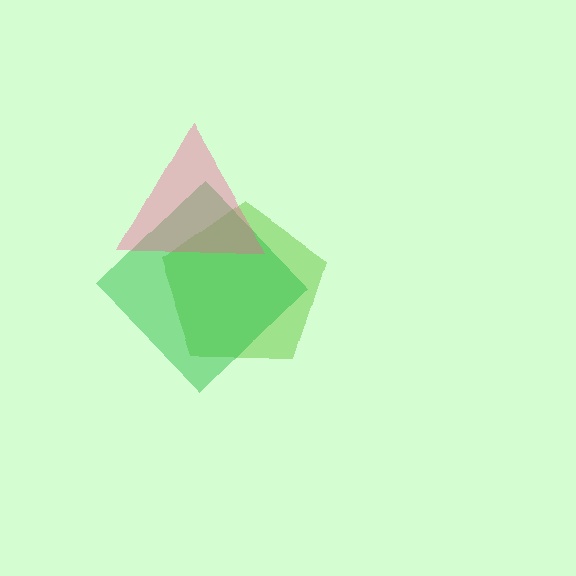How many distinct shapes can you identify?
There are 3 distinct shapes: a lime pentagon, a green diamond, a pink triangle.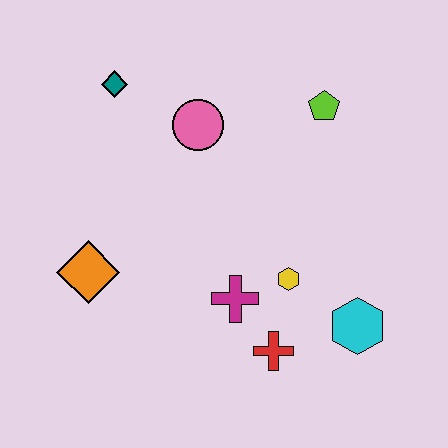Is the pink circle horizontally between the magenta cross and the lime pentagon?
No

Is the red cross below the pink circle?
Yes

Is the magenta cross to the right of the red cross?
No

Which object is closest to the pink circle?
The teal diamond is closest to the pink circle.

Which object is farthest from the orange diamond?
The lime pentagon is farthest from the orange diamond.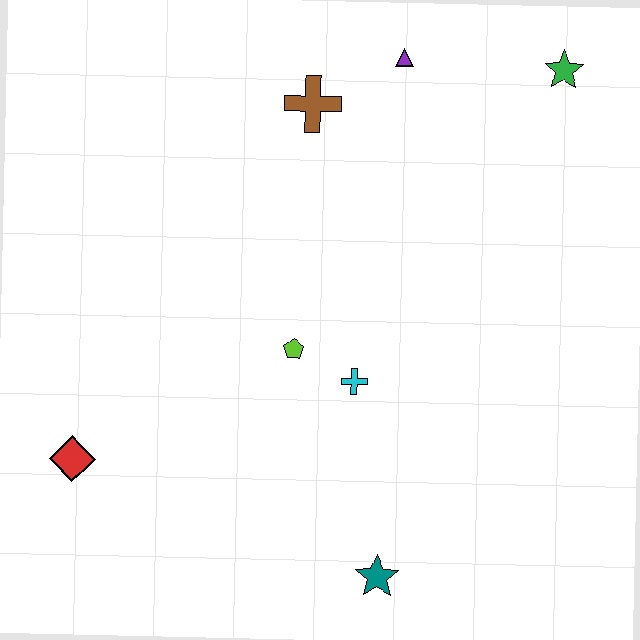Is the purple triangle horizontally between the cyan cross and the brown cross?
No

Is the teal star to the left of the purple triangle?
Yes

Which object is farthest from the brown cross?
The teal star is farthest from the brown cross.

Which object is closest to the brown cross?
The purple triangle is closest to the brown cross.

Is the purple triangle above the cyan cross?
Yes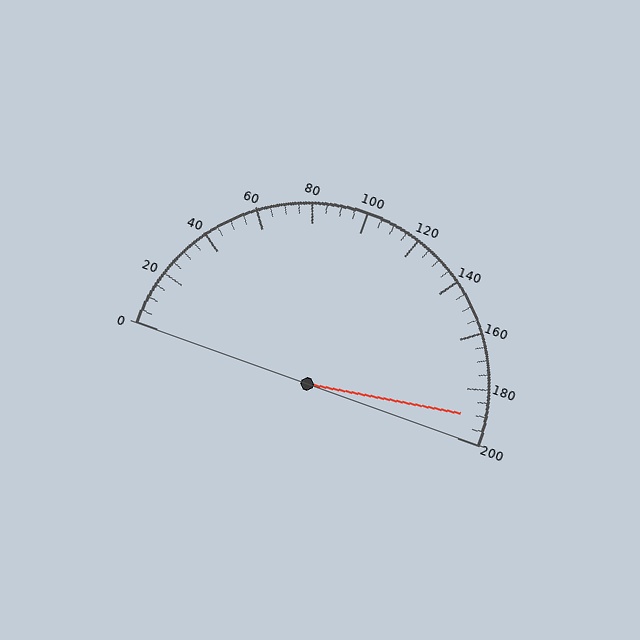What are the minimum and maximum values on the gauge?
The gauge ranges from 0 to 200.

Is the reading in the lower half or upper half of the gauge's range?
The reading is in the upper half of the range (0 to 200).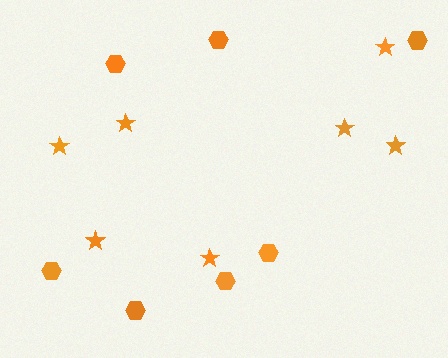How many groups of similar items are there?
There are 2 groups: one group of stars (7) and one group of hexagons (7).